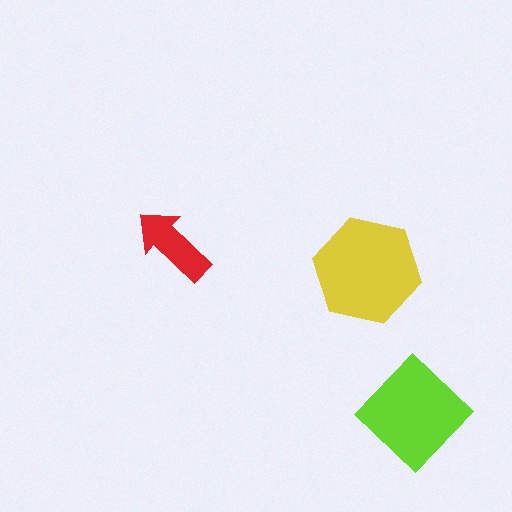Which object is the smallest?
The red arrow.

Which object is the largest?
The yellow hexagon.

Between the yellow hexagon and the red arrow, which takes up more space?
The yellow hexagon.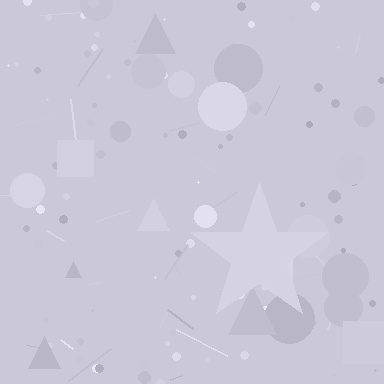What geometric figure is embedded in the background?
A star is embedded in the background.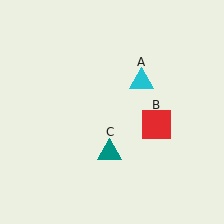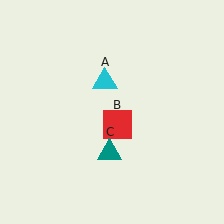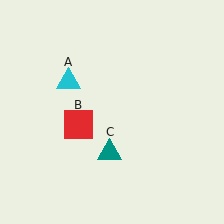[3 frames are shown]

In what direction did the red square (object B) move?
The red square (object B) moved left.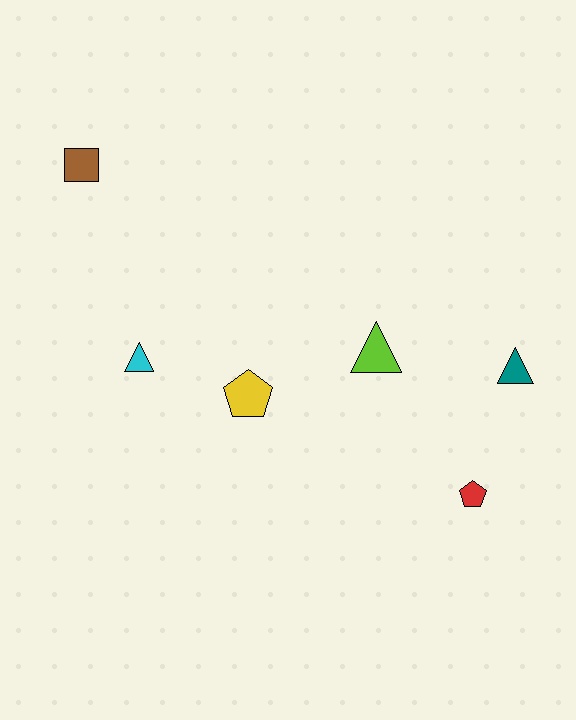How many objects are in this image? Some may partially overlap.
There are 6 objects.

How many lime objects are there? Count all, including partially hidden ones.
There is 1 lime object.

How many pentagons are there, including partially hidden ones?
There are 2 pentagons.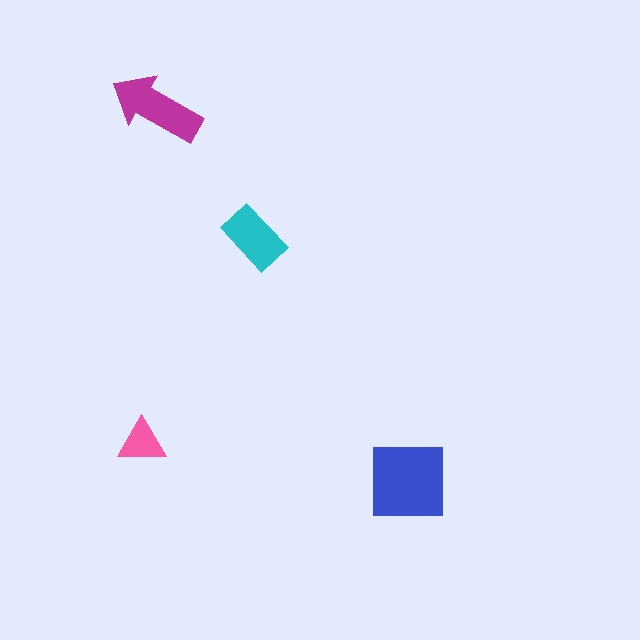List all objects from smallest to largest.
The pink triangle, the cyan rectangle, the magenta arrow, the blue square.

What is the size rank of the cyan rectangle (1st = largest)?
3rd.